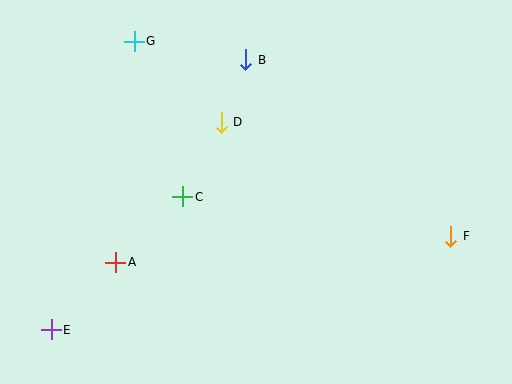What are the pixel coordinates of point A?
Point A is at (116, 262).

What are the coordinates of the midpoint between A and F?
The midpoint between A and F is at (283, 249).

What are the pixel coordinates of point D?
Point D is at (221, 122).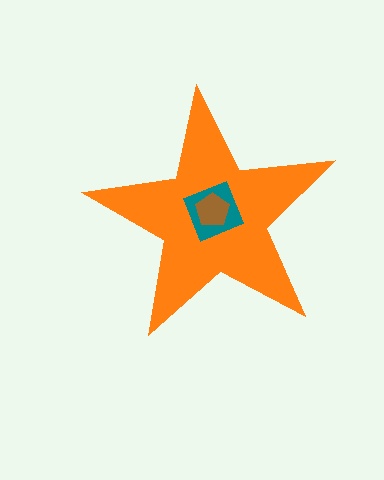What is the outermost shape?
The orange star.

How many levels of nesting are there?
3.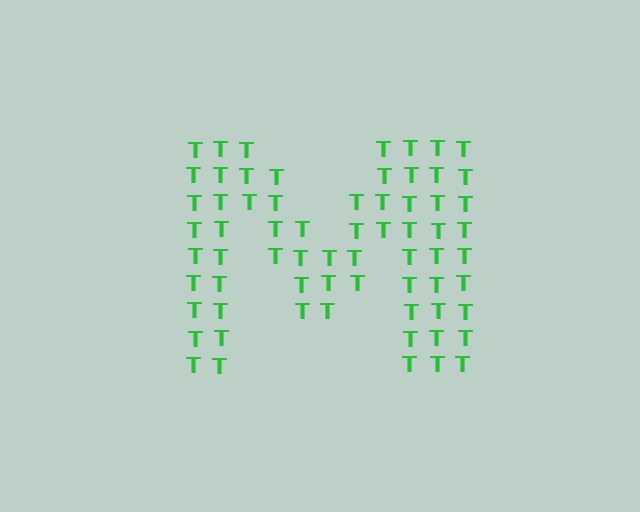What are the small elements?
The small elements are letter T's.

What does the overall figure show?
The overall figure shows the letter M.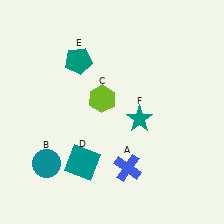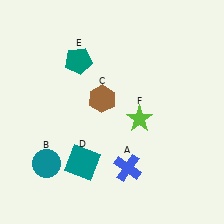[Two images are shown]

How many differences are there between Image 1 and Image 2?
There are 2 differences between the two images.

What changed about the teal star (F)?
In Image 1, F is teal. In Image 2, it changed to lime.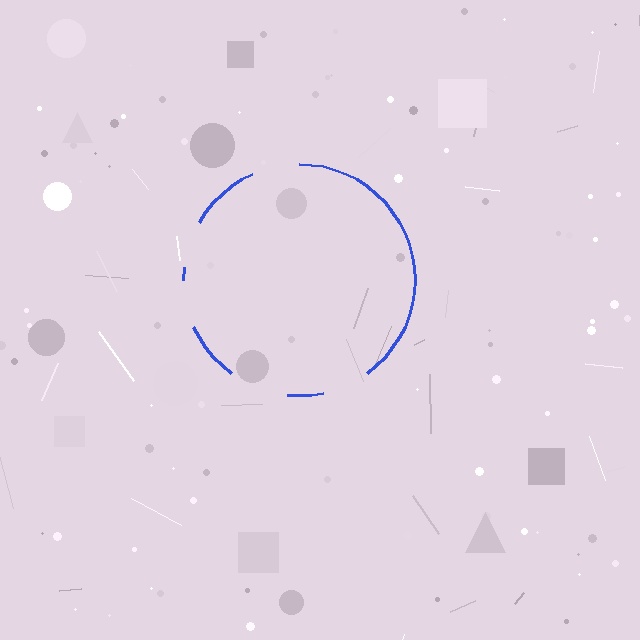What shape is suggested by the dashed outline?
The dashed outline suggests a circle.